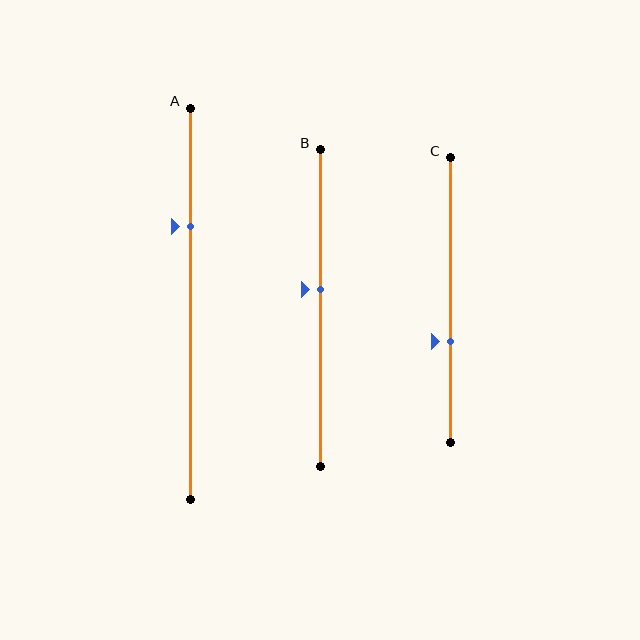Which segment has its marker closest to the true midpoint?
Segment B has its marker closest to the true midpoint.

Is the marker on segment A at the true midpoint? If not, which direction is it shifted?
No, the marker on segment A is shifted upward by about 20% of the segment length.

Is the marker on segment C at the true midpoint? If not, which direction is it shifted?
No, the marker on segment C is shifted downward by about 14% of the segment length.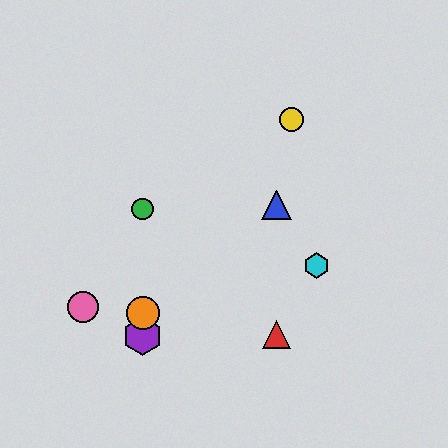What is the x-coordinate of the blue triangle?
The blue triangle is at x≈277.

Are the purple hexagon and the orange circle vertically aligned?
Yes, both are at x≈143.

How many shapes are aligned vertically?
3 shapes (the green circle, the purple hexagon, the orange circle) are aligned vertically.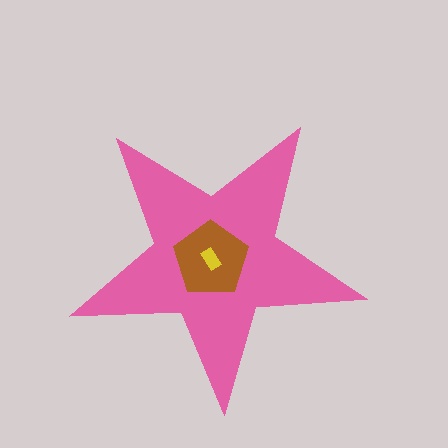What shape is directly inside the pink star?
The brown pentagon.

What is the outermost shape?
The pink star.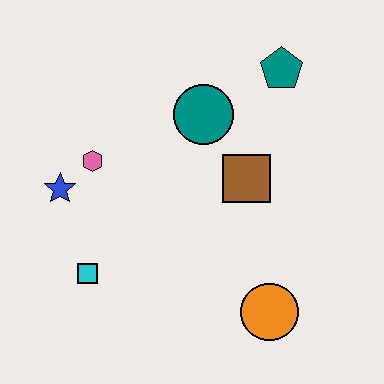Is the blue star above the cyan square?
Yes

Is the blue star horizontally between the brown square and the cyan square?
No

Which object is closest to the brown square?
The teal circle is closest to the brown square.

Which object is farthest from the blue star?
The teal pentagon is farthest from the blue star.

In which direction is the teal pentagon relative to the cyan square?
The teal pentagon is above the cyan square.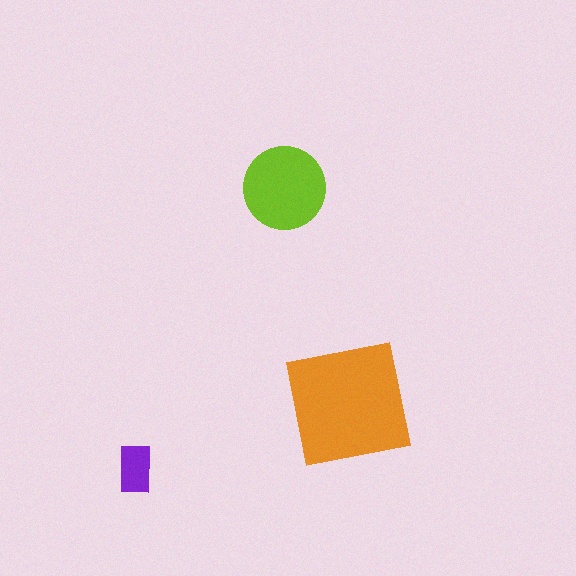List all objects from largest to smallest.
The orange square, the lime circle, the purple rectangle.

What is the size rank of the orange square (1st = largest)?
1st.